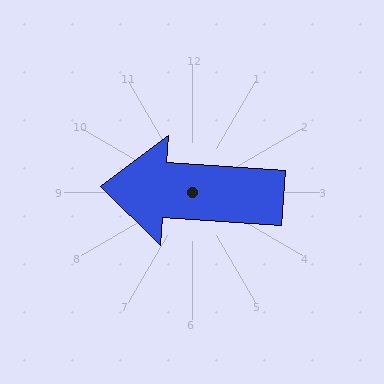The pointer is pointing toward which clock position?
Roughly 9 o'clock.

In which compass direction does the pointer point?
West.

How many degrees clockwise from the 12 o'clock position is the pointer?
Approximately 274 degrees.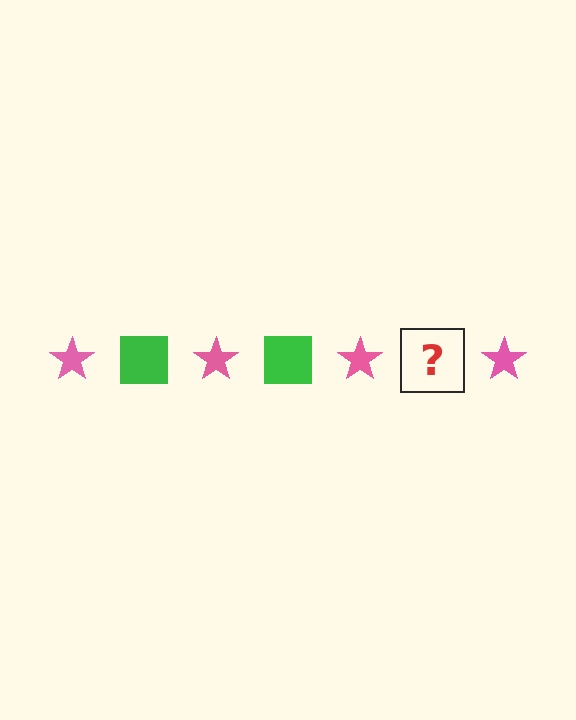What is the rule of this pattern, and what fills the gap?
The rule is that the pattern alternates between pink star and green square. The gap should be filled with a green square.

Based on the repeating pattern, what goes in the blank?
The blank should be a green square.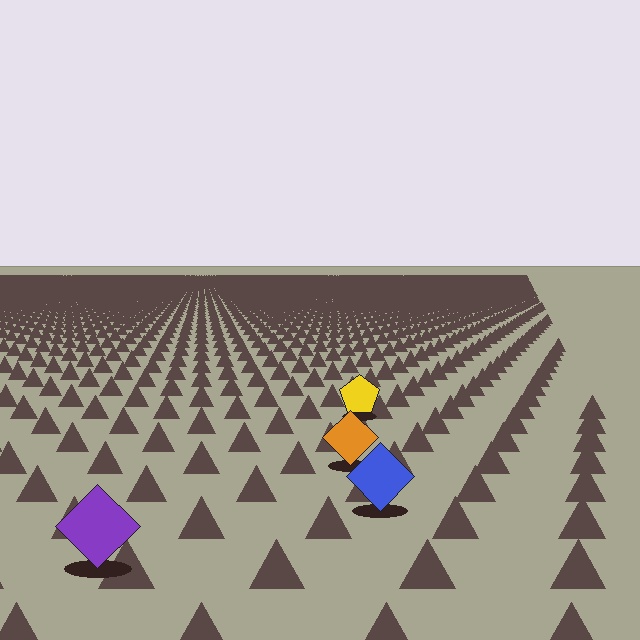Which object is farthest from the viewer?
The yellow pentagon is farthest from the viewer. It appears smaller and the ground texture around it is denser.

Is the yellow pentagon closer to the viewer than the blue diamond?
No. The blue diamond is closer — you can tell from the texture gradient: the ground texture is coarser near it.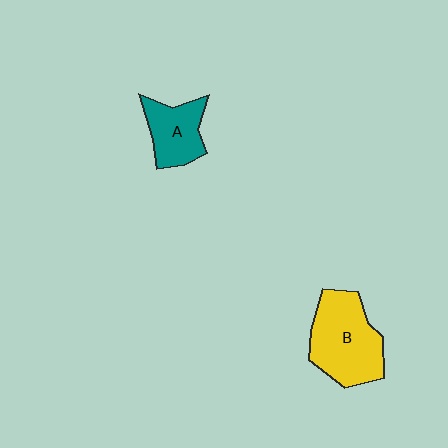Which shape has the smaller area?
Shape A (teal).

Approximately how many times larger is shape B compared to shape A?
Approximately 1.6 times.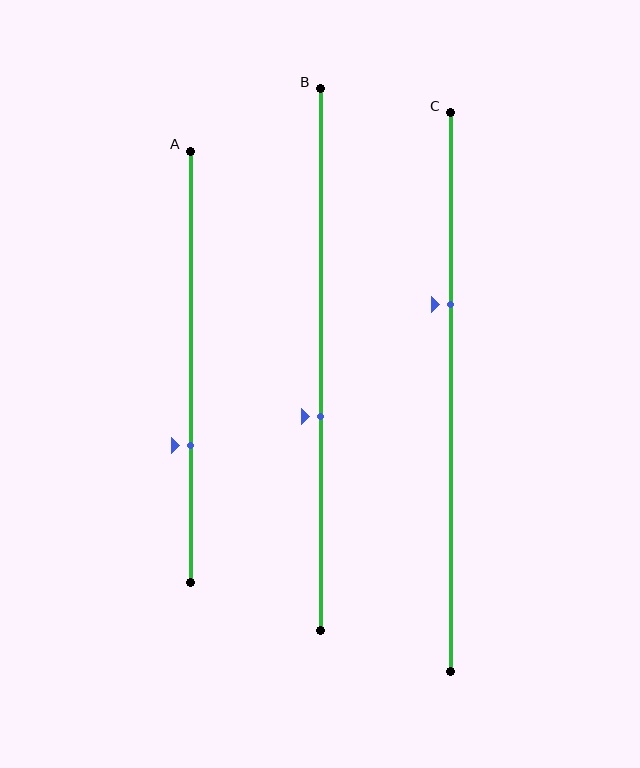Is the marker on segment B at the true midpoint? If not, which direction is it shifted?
No, the marker on segment B is shifted downward by about 10% of the segment length.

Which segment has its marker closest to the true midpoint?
Segment B has its marker closest to the true midpoint.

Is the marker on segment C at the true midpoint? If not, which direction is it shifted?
No, the marker on segment C is shifted upward by about 16% of the segment length.